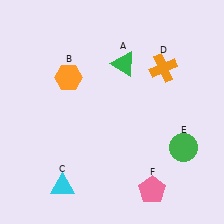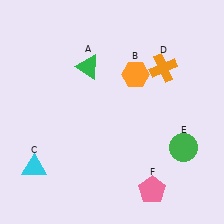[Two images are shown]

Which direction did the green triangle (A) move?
The green triangle (A) moved left.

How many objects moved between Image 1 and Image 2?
3 objects moved between the two images.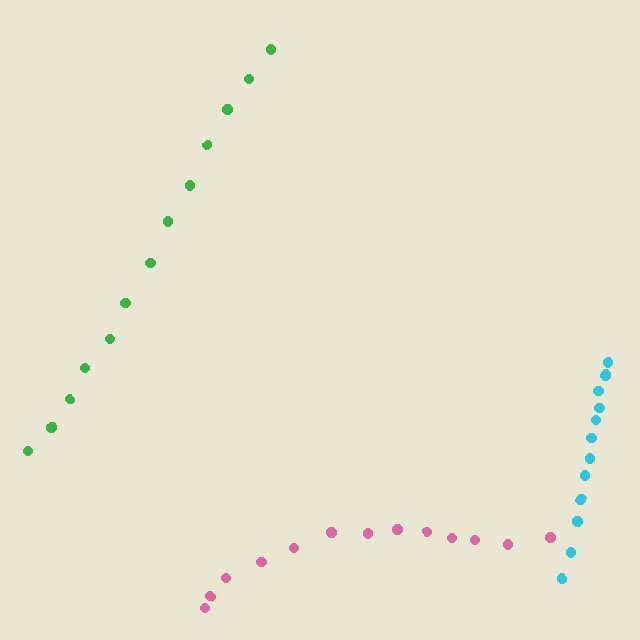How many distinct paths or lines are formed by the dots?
There are 3 distinct paths.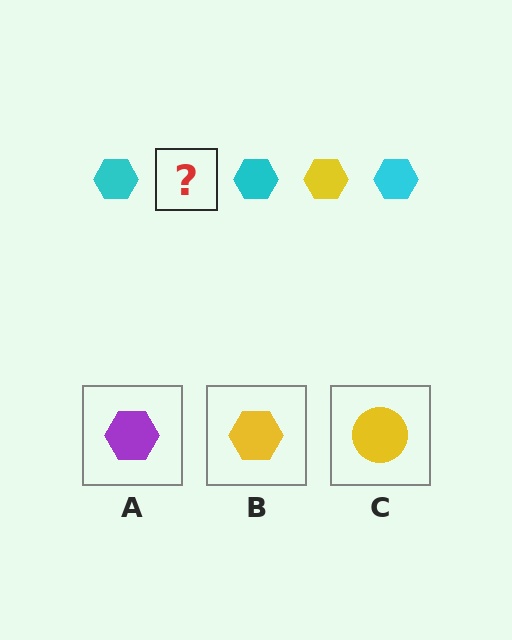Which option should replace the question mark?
Option B.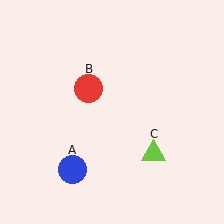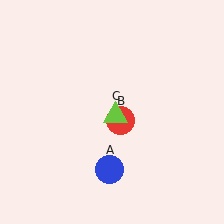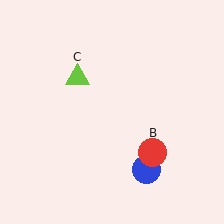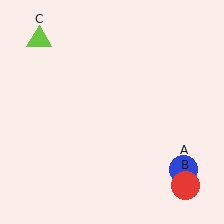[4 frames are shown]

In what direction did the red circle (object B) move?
The red circle (object B) moved down and to the right.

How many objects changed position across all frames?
3 objects changed position: blue circle (object A), red circle (object B), lime triangle (object C).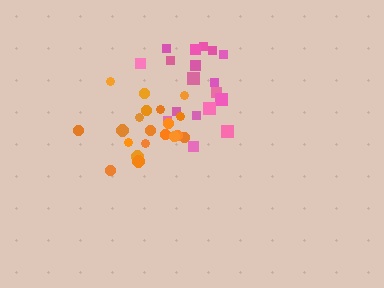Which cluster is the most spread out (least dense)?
Pink.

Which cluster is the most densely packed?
Orange.